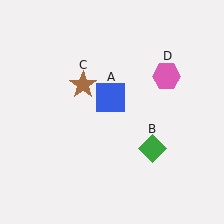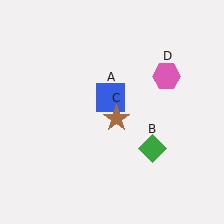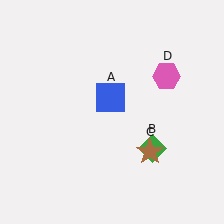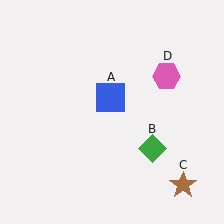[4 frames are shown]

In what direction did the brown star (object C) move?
The brown star (object C) moved down and to the right.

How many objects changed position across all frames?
1 object changed position: brown star (object C).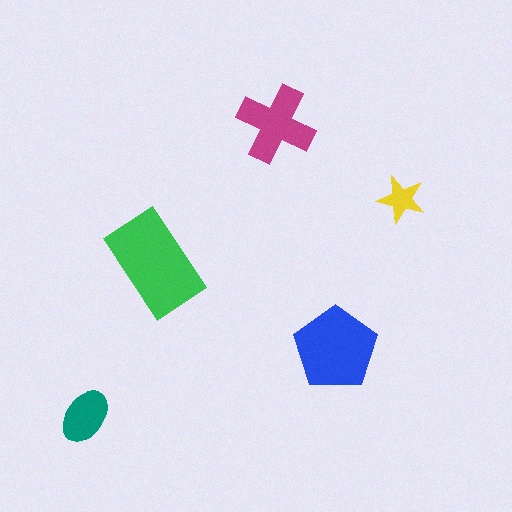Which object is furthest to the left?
The teal ellipse is leftmost.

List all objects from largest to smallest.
The green rectangle, the blue pentagon, the magenta cross, the teal ellipse, the yellow star.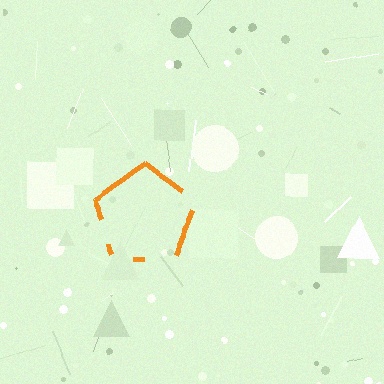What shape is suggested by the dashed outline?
The dashed outline suggests a pentagon.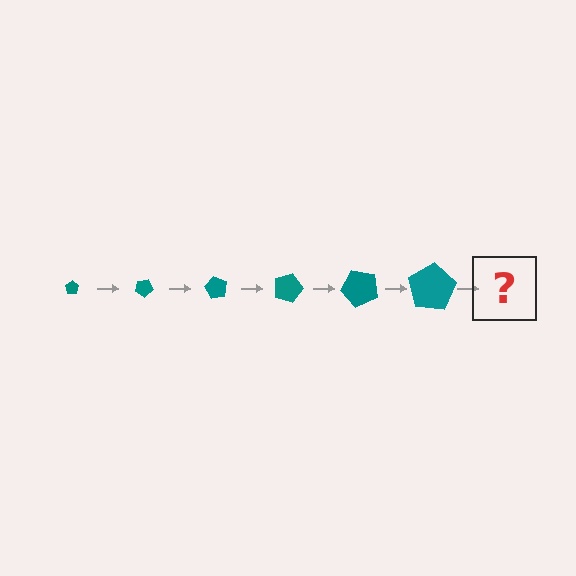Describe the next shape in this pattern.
It should be a pentagon, larger than the previous one and rotated 180 degrees from the start.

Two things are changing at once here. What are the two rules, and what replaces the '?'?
The two rules are that the pentagon grows larger each step and it rotates 30 degrees each step. The '?' should be a pentagon, larger than the previous one and rotated 180 degrees from the start.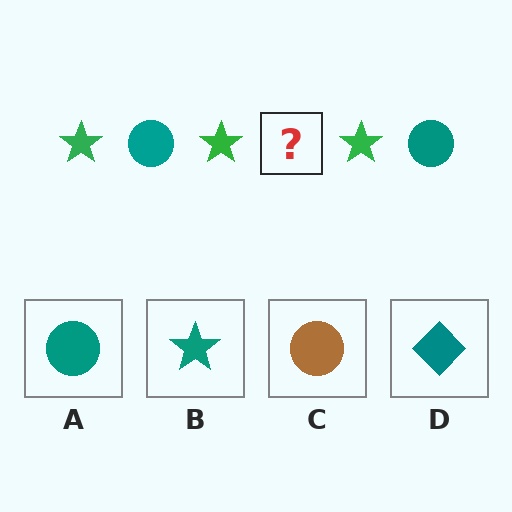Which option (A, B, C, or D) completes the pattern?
A.